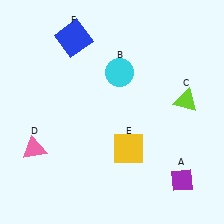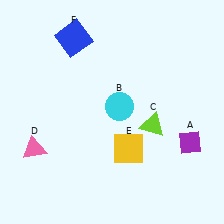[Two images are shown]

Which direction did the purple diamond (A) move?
The purple diamond (A) moved up.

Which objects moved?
The objects that moved are: the purple diamond (A), the cyan circle (B), the lime triangle (C).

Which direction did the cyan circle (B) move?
The cyan circle (B) moved down.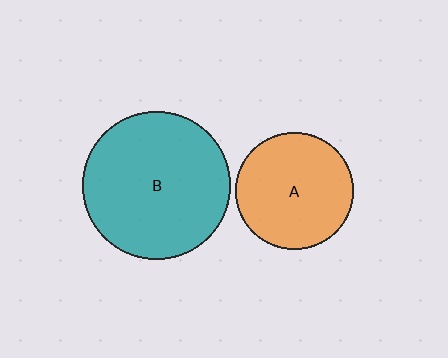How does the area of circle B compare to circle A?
Approximately 1.6 times.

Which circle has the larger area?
Circle B (teal).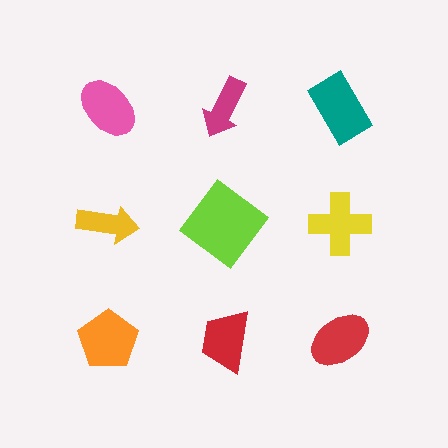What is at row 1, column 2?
A magenta arrow.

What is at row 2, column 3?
A yellow cross.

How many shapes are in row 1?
3 shapes.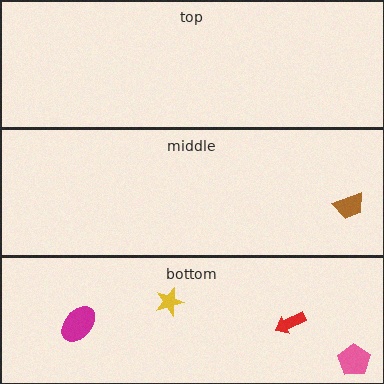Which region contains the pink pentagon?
The bottom region.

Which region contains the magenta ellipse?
The bottom region.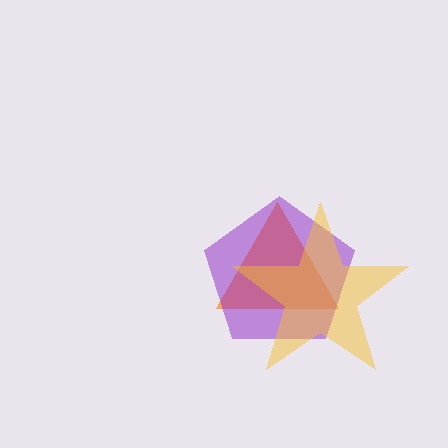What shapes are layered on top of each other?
The layered shapes are: an orange triangle, a purple pentagon, a yellow star.